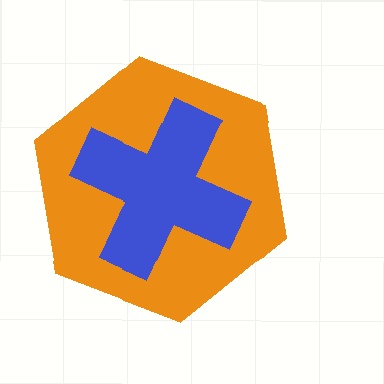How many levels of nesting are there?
2.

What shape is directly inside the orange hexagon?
The blue cross.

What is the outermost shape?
The orange hexagon.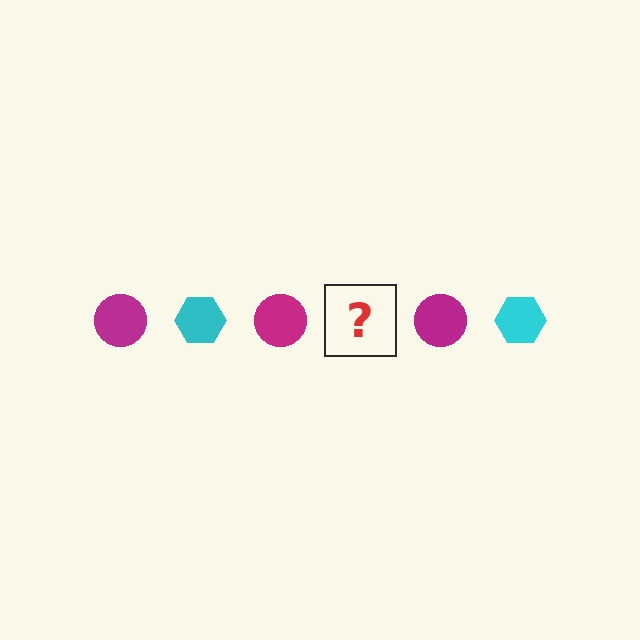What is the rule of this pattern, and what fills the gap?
The rule is that the pattern alternates between magenta circle and cyan hexagon. The gap should be filled with a cyan hexagon.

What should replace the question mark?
The question mark should be replaced with a cyan hexagon.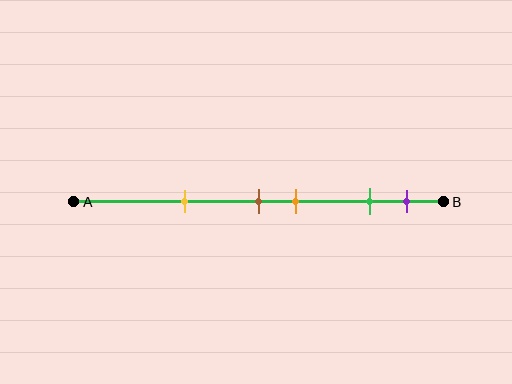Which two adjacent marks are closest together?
The brown and orange marks are the closest adjacent pair.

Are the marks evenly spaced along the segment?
No, the marks are not evenly spaced.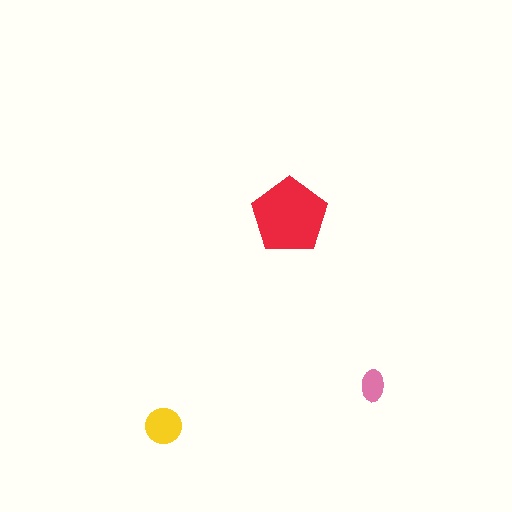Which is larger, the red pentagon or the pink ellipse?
The red pentagon.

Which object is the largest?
The red pentagon.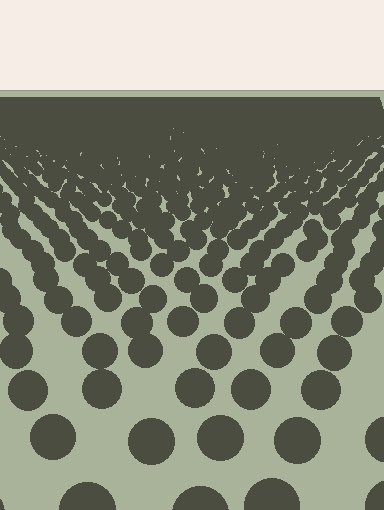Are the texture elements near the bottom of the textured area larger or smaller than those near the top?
Larger. Near the bottom, elements are closer to the viewer and appear at a bigger on-screen size.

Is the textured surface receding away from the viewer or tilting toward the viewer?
The surface is receding away from the viewer. Texture elements get smaller and denser toward the top.